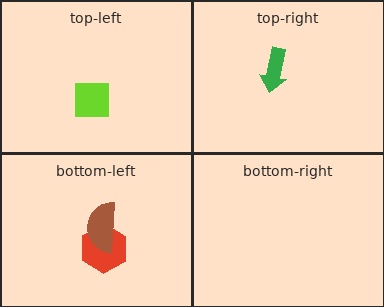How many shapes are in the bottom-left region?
2.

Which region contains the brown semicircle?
The bottom-left region.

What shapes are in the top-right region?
The green arrow.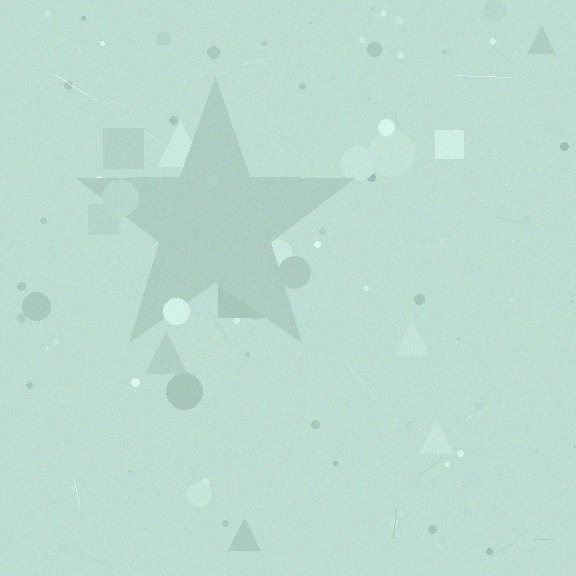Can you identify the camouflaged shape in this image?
The camouflaged shape is a star.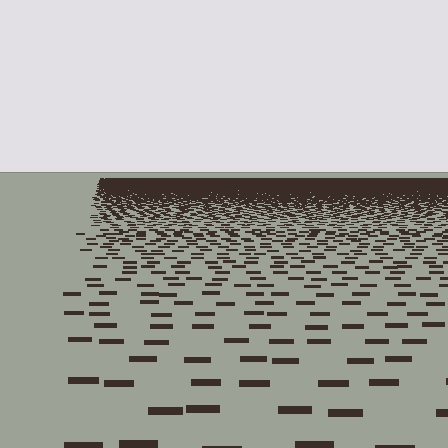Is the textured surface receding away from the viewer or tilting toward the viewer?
The surface is receding away from the viewer. Texture elements get smaller and denser toward the top.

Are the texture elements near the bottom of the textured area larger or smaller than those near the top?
Larger. Near the bottom, elements are closer to the viewer and appear at a bigger on-screen size.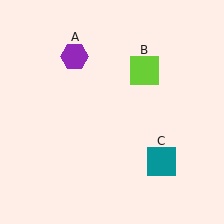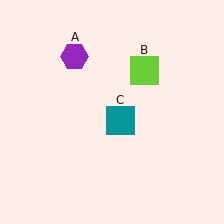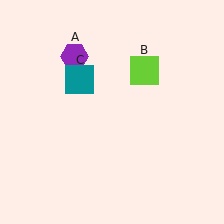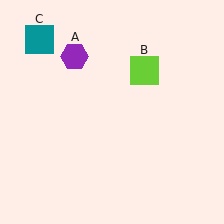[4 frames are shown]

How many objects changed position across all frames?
1 object changed position: teal square (object C).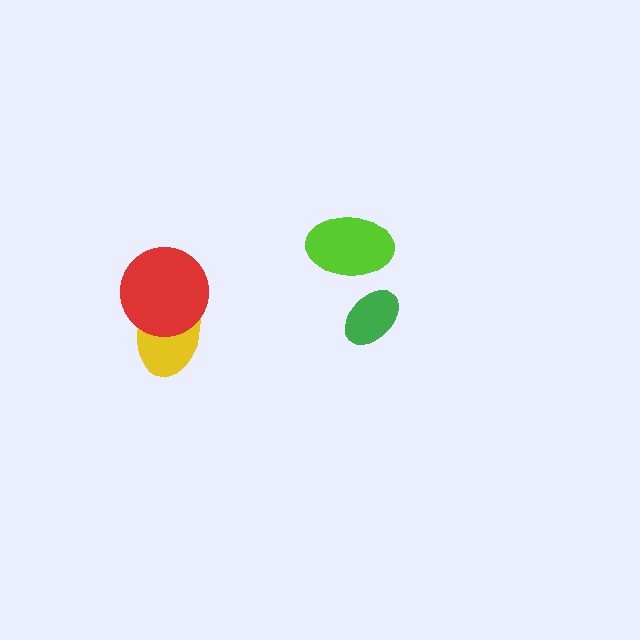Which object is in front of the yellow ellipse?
The red circle is in front of the yellow ellipse.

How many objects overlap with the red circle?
1 object overlaps with the red circle.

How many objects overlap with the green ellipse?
0 objects overlap with the green ellipse.